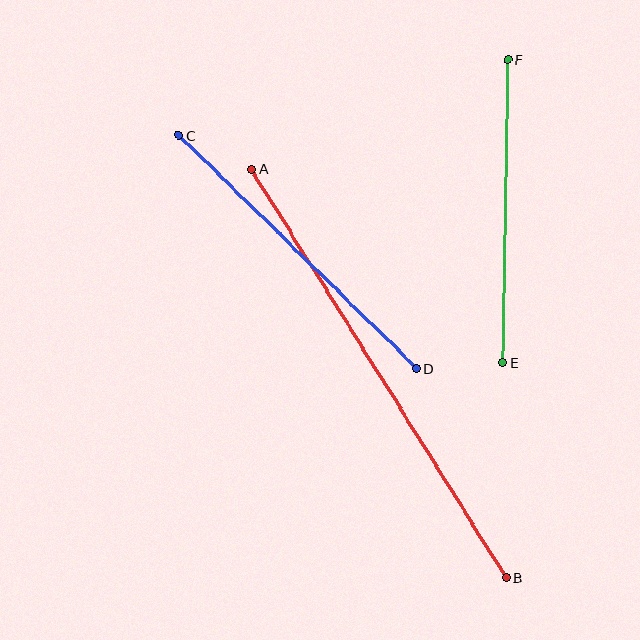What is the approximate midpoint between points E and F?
The midpoint is at approximately (505, 212) pixels.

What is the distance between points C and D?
The distance is approximately 333 pixels.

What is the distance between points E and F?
The distance is approximately 303 pixels.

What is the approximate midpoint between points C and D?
The midpoint is at approximately (298, 252) pixels.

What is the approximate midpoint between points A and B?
The midpoint is at approximately (379, 373) pixels.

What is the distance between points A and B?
The distance is approximately 482 pixels.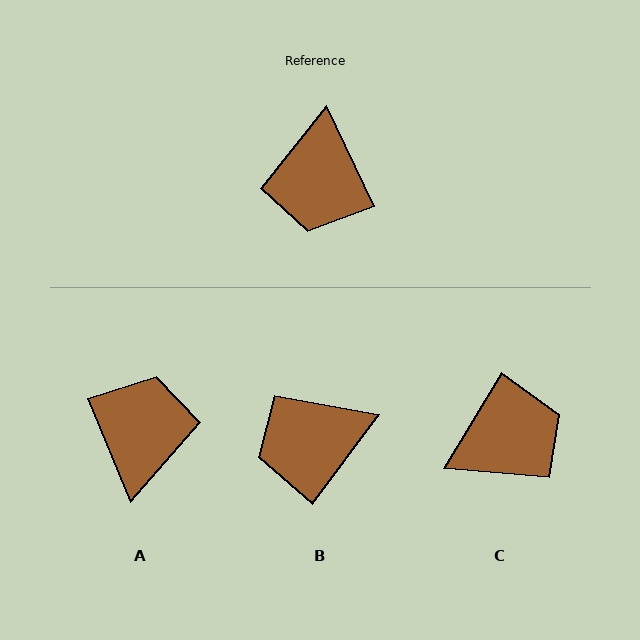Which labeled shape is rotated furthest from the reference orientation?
A, about 177 degrees away.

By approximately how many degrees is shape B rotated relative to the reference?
Approximately 62 degrees clockwise.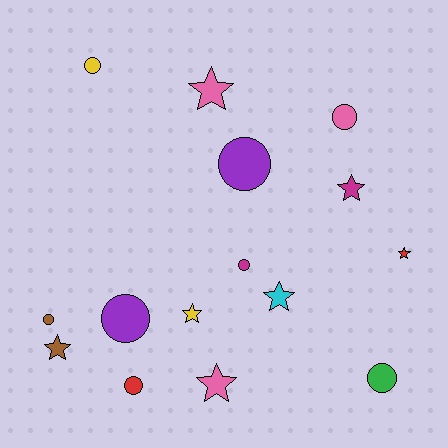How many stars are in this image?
There are 7 stars.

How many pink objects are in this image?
There are 3 pink objects.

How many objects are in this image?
There are 15 objects.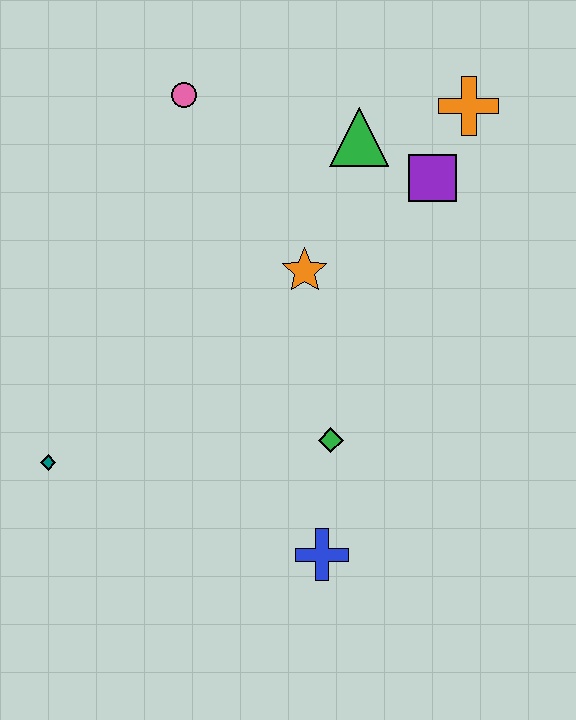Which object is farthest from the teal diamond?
The orange cross is farthest from the teal diamond.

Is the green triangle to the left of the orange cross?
Yes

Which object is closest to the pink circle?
The green triangle is closest to the pink circle.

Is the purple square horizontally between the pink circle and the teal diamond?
No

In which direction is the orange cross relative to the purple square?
The orange cross is above the purple square.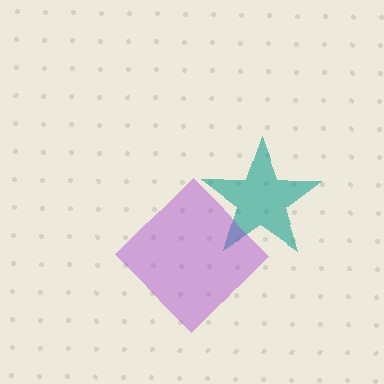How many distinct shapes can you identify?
There are 2 distinct shapes: a teal star, a purple diamond.